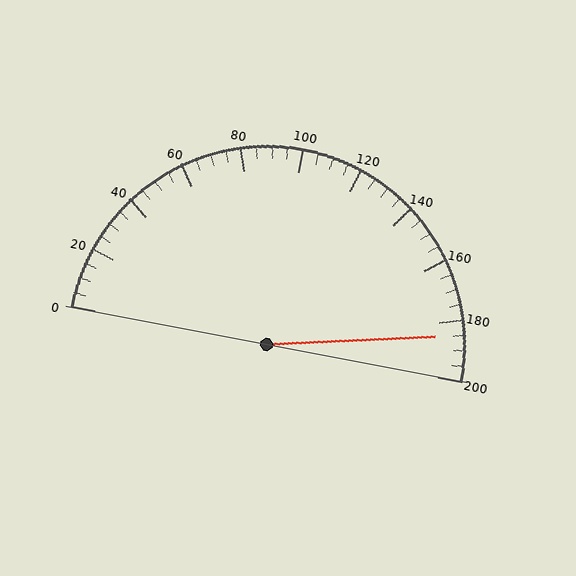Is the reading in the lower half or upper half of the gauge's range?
The reading is in the upper half of the range (0 to 200).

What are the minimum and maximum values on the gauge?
The gauge ranges from 0 to 200.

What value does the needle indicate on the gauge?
The needle indicates approximately 185.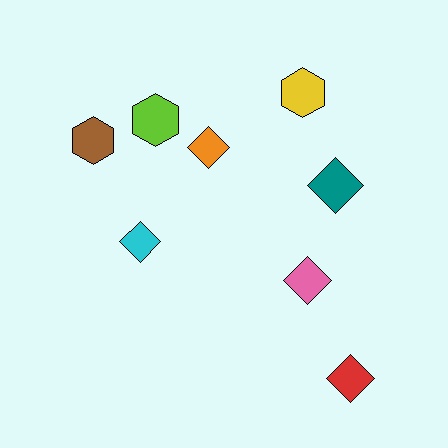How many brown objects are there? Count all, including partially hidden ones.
There is 1 brown object.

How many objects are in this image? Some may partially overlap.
There are 8 objects.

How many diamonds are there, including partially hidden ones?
There are 5 diamonds.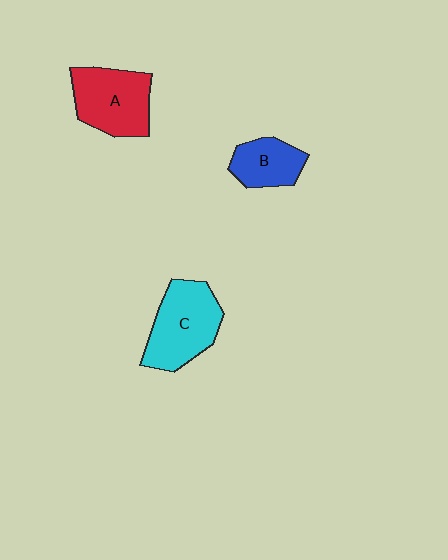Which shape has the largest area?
Shape C (cyan).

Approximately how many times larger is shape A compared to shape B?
Approximately 1.6 times.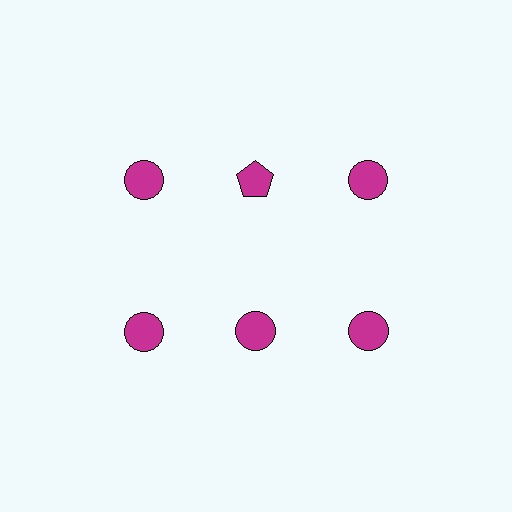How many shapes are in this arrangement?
There are 6 shapes arranged in a grid pattern.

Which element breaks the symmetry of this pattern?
The magenta pentagon in the top row, second from left column breaks the symmetry. All other shapes are magenta circles.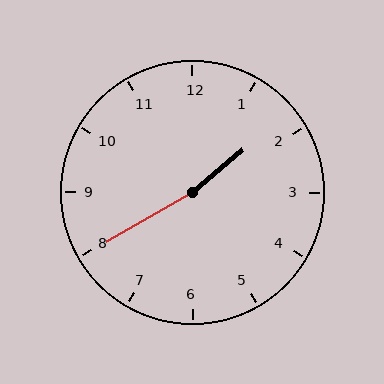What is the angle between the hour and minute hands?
Approximately 170 degrees.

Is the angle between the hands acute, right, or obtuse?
It is obtuse.